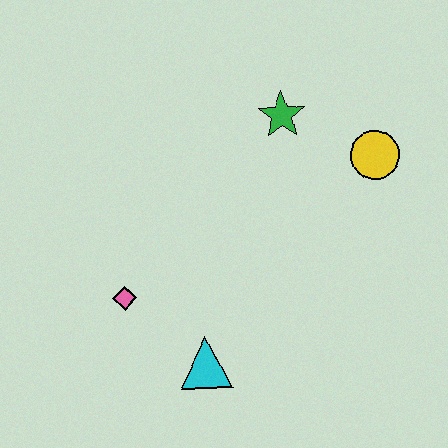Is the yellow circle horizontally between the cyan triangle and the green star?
No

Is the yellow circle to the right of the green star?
Yes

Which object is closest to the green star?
The yellow circle is closest to the green star.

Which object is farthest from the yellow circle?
The pink diamond is farthest from the yellow circle.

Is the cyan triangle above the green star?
No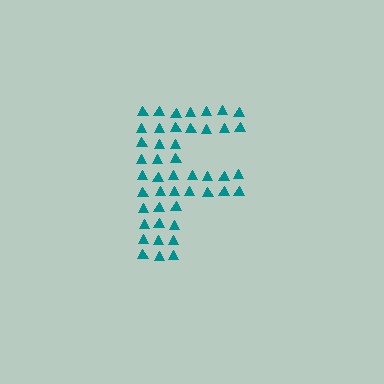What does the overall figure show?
The overall figure shows the letter F.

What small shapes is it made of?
It is made of small triangles.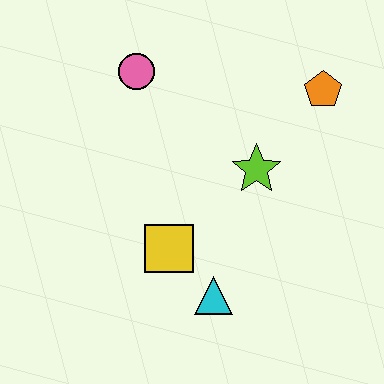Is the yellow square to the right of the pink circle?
Yes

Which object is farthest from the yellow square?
The orange pentagon is farthest from the yellow square.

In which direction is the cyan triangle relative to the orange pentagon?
The cyan triangle is below the orange pentagon.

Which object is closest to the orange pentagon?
The lime star is closest to the orange pentagon.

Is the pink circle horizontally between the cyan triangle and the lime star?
No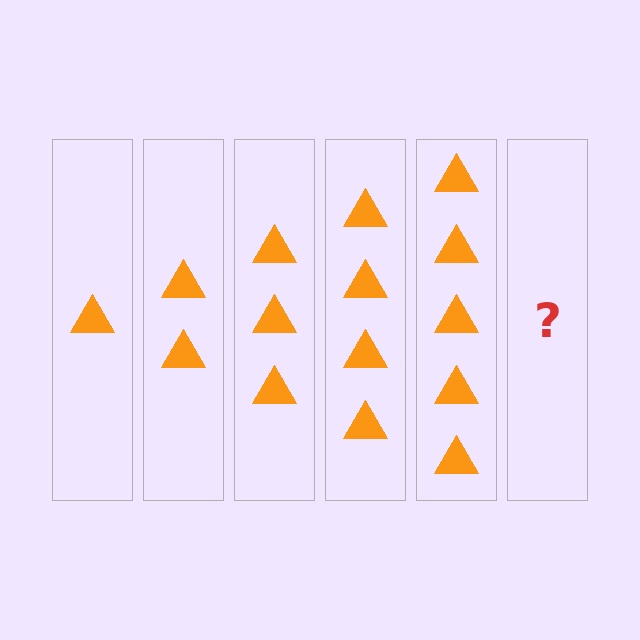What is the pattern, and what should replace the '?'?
The pattern is that each step adds one more triangle. The '?' should be 6 triangles.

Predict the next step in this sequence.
The next step is 6 triangles.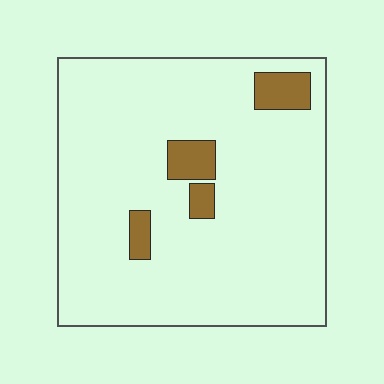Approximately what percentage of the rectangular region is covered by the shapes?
Approximately 10%.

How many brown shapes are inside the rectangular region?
4.